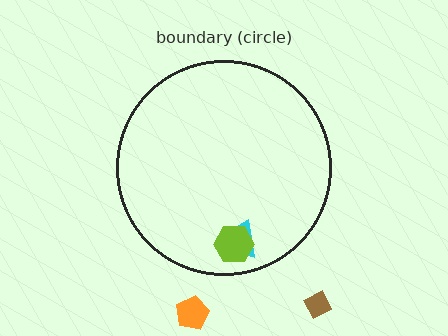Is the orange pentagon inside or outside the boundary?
Outside.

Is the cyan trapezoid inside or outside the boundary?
Inside.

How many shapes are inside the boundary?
2 inside, 2 outside.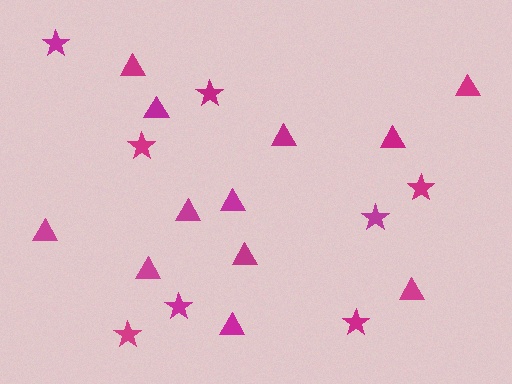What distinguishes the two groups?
There are 2 groups: one group of stars (8) and one group of triangles (12).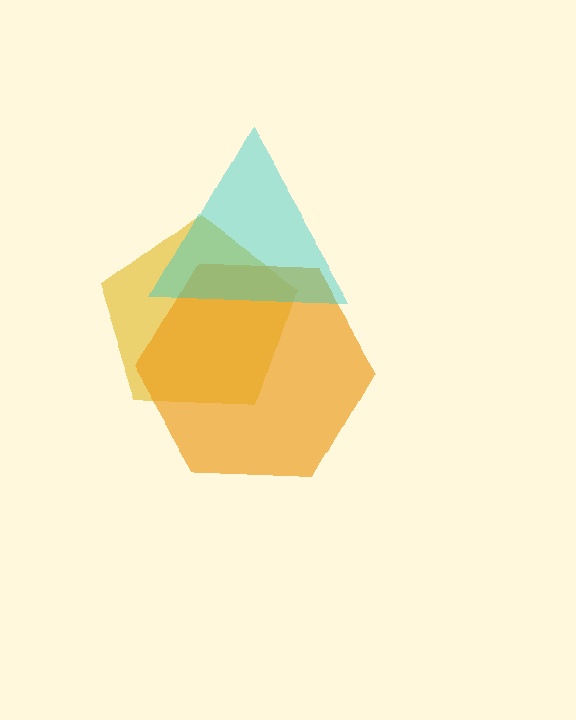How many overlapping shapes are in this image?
There are 3 overlapping shapes in the image.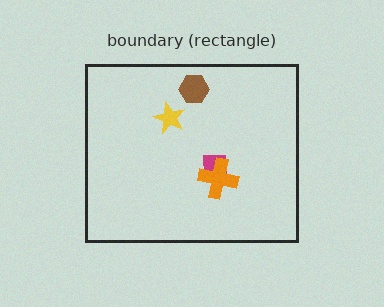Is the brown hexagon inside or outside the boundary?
Inside.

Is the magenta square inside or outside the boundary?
Inside.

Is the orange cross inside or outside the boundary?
Inside.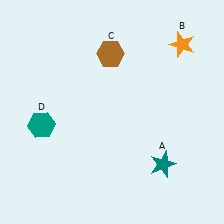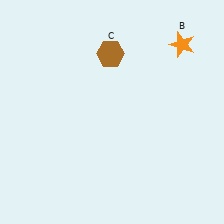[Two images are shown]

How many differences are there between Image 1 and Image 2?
There are 2 differences between the two images.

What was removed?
The teal hexagon (D), the teal star (A) were removed in Image 2.